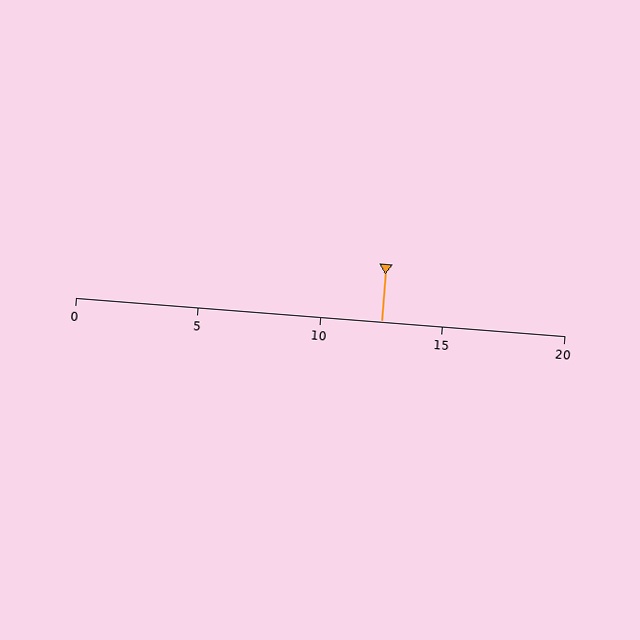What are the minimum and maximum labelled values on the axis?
The axis runs from 0 to 20.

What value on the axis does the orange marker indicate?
The marker indicates approximately 12.5.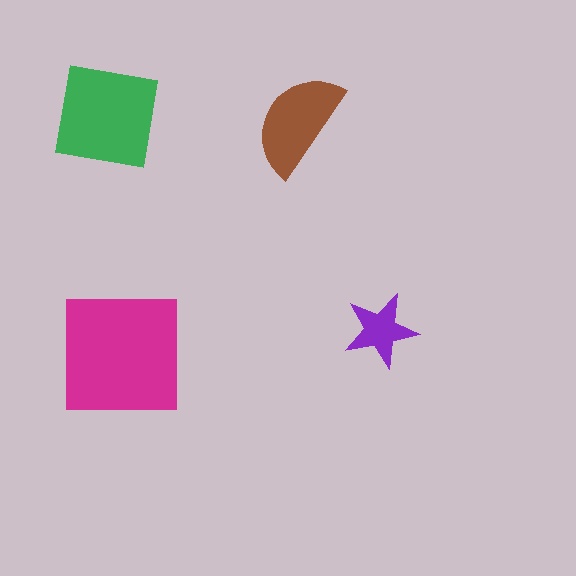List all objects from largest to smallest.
The magenta square, the green square, the brown semicircle, the purple star.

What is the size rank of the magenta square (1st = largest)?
1st.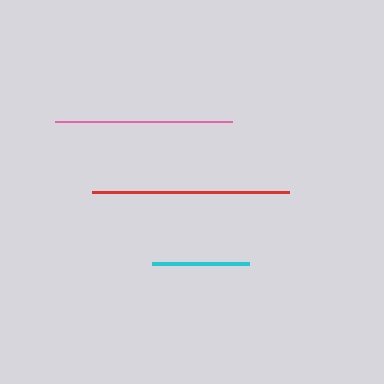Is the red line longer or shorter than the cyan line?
The red line is longer than the cyan line.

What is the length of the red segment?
The red segment is approximately 197 pixels long.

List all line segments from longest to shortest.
From longest to shortest: red, pink, cyan.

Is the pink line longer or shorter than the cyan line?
The pink line is longer than the cyan line.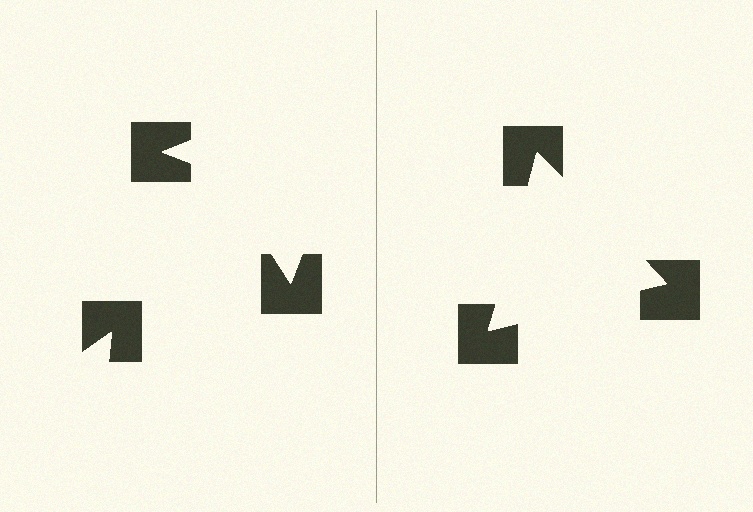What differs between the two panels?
The notched squares are positioned identically on both sides; only the wedge orientations differ. On the right they align to a triangle; on the left they are misaligned.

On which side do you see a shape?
An illusory triangle appears on the right side. On the left side the wedge cuts are rotated, so no coherent shape forms.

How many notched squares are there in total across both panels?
6 — 3 on each side.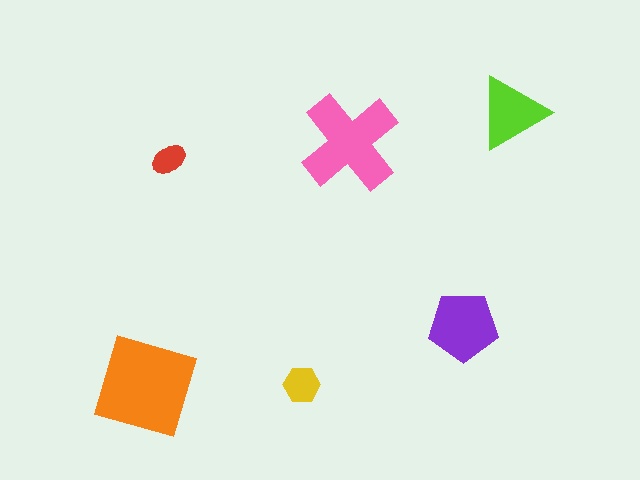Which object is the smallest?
The red ellipse.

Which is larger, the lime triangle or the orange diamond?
The orange diamond.